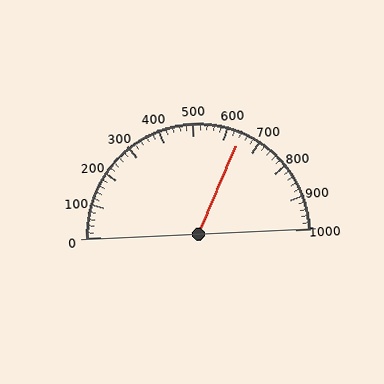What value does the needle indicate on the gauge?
The needle indicates approximately 640.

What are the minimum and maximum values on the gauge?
The gauge ranges from 0 to 1000.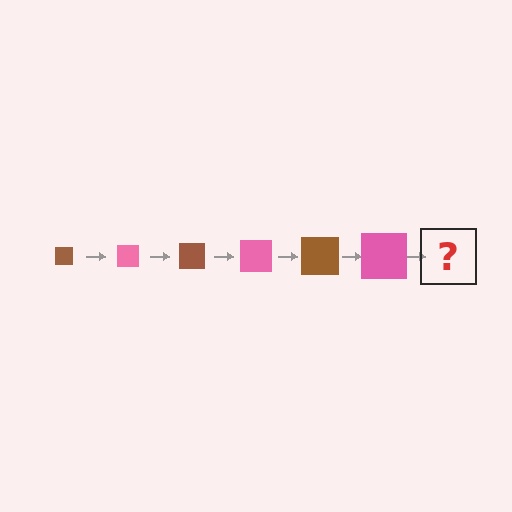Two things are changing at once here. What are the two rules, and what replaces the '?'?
The two rules are that the square grows larger each step and the color cycles through brown and pink. The '?' should be a brown square, larger than the previous one.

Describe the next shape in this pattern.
It should be a brown square, larger than the previous one.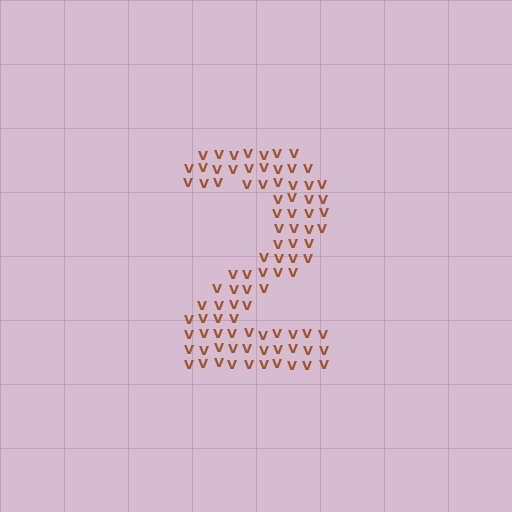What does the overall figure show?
The overall figure shows the digit 2.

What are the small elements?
The small elements are letter V's.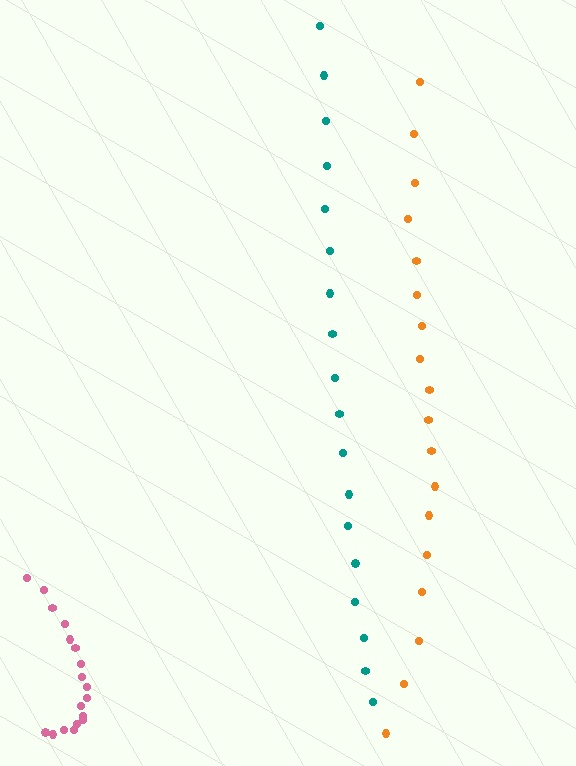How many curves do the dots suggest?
There are 3 distinct paths.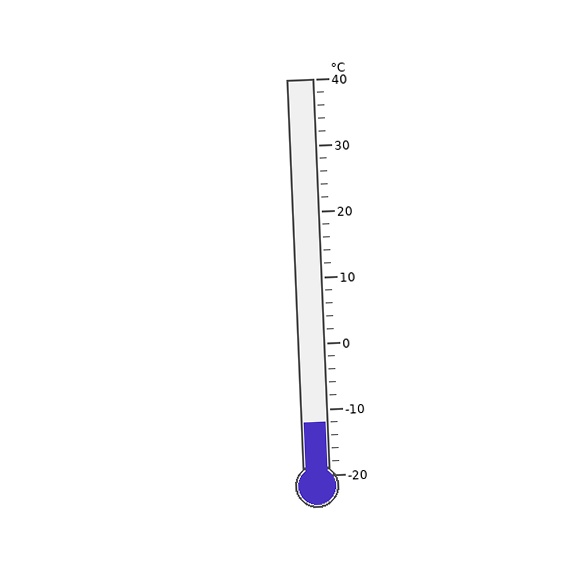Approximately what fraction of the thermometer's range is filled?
The thermometer is filled to approximately 15% of its range.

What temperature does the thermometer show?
The thermometer shows approximately -12°C.